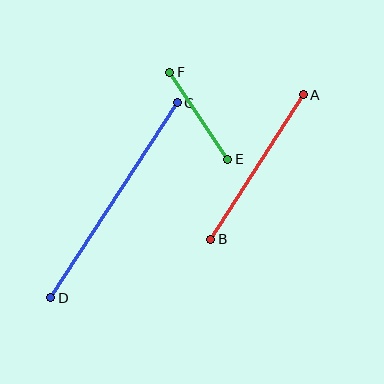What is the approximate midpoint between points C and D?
The midpoint is at approximately (114, 200) pixels.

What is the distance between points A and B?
The distance is approximately 172 pixels.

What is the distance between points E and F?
The distance is approximately 104 pixels.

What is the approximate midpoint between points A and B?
The midpoint is at approximately (257, 167) pixels.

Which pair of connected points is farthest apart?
Points C and D are farthest apart.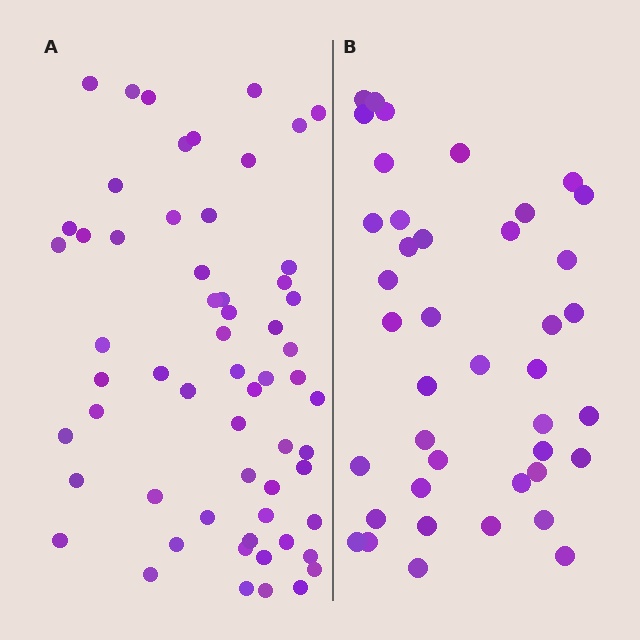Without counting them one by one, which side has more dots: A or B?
Region A (the left region) has more dots.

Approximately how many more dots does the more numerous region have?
Region A has approximately 20 more dots than region B.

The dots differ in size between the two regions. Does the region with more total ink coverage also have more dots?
No. Region B has more total ink coverage because its dots are larger, but region A actually contains more individual dots. Total area can be misleading — the number of items is what matters here.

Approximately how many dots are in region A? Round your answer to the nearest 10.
About 60 dots.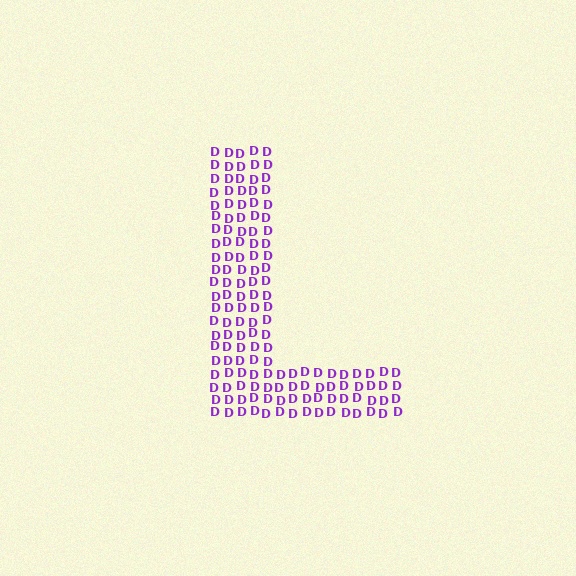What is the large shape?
The large shape is the letter L.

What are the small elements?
The small elements are letter D's.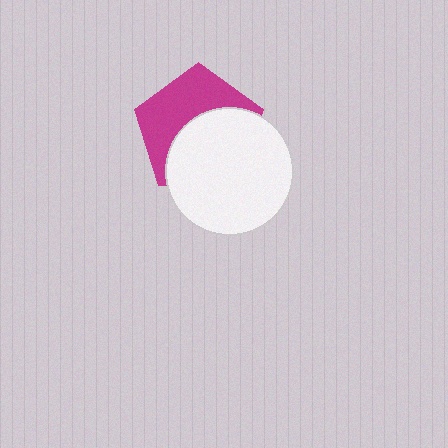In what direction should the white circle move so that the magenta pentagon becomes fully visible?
The white circle should move down. That is the shortest direction to clear the overlap and leave the magenta pentagon fully visible.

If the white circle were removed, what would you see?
You would see the complete magenta pentagon.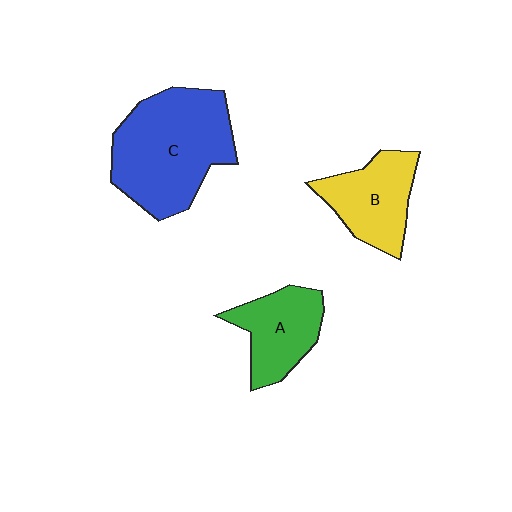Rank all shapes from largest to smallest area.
From largest to smallest: C (blue), B (yellow), A (green).